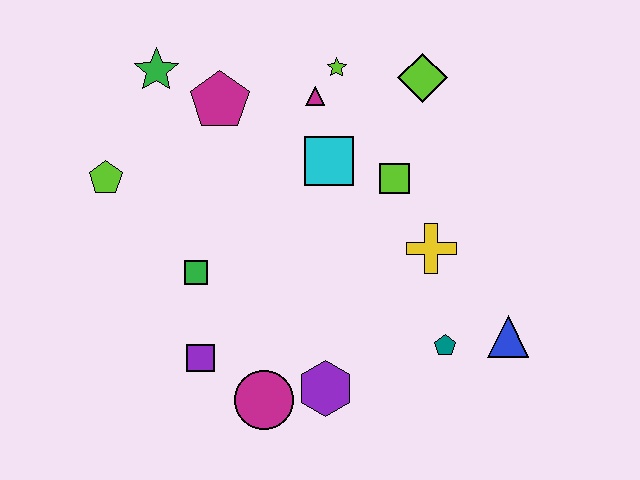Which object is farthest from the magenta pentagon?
The blue triangle is farthest from the magenta pentagon.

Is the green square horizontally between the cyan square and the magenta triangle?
No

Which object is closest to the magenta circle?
The purple hexagon is closest to the magenta circle.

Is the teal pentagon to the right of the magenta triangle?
Yes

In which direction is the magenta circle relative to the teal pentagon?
The magenta circle is to the left of the teal pentagon.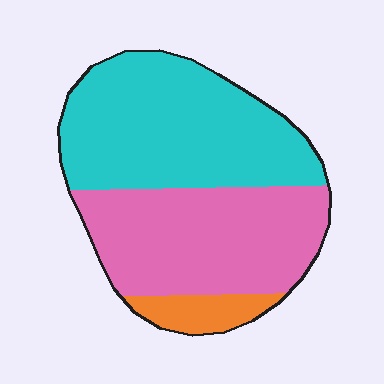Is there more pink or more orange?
Pink.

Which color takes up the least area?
Orange, at roughly 10%.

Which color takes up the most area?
Cyan, at roughly 50%.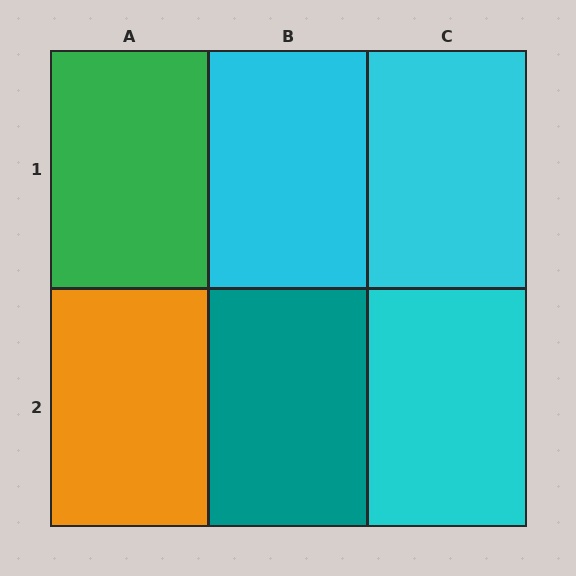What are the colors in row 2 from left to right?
Orange, teal, cyan.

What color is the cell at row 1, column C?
Cyan.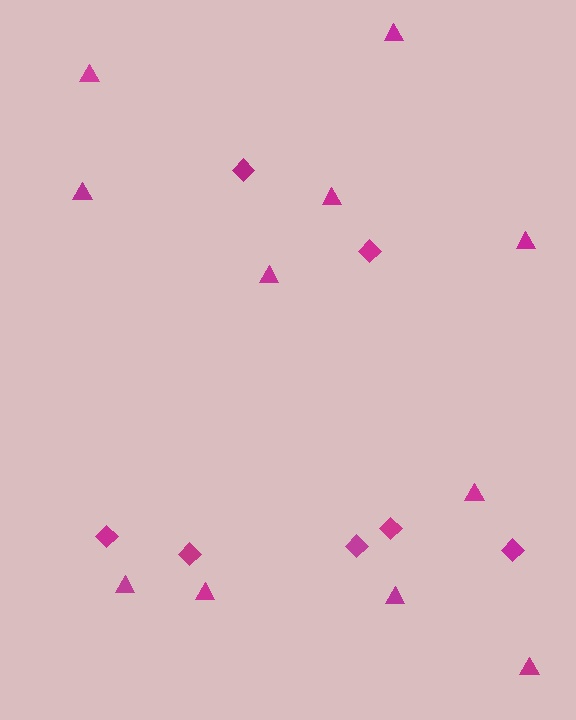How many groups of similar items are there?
There are 2 groups: one group of triangles (11) and one group of diamonds (7).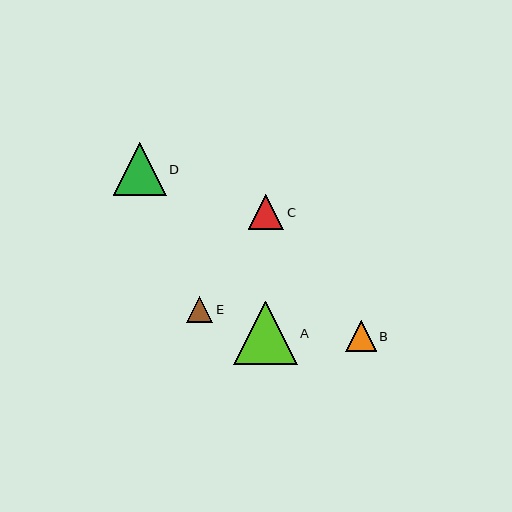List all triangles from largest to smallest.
From largest to smallest: A, D, C, B, E.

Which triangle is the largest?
Triangle A is the largest with a size of approximately 63 pixels.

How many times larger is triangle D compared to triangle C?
Triangle D is approximately 1.5 times the size of triangle C.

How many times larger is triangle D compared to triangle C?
Triangle D is approximately 1.5 times the size of triangle C.